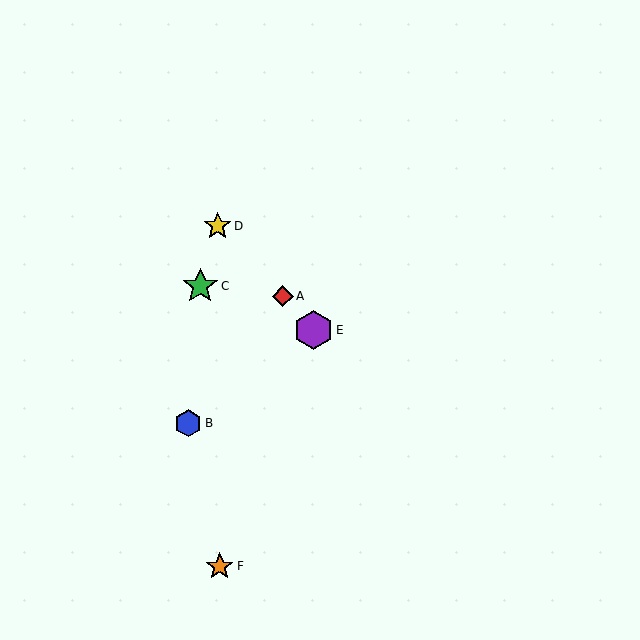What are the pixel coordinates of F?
Object F is at (220, 566).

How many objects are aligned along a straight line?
3 objects (A, D, E) are aligned along a straight line.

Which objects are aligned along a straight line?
Objects A, D, E are aligned along a straight line.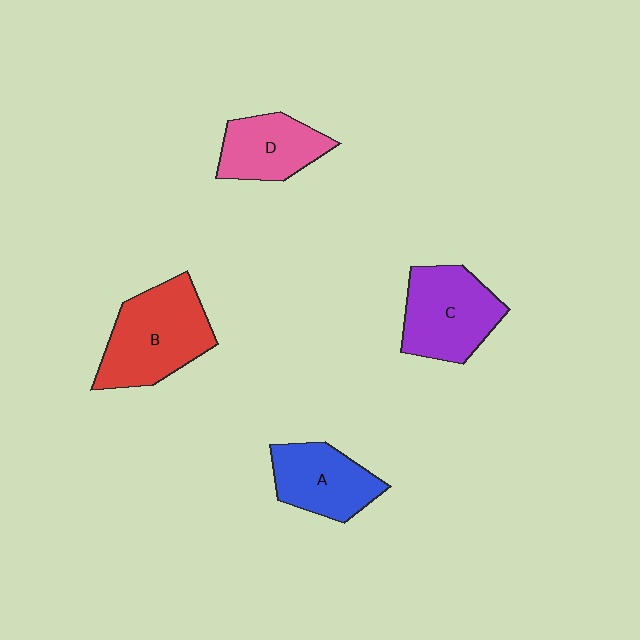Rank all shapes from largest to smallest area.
From largest to smallest: B (red), C (purple), A (blue), D (pink).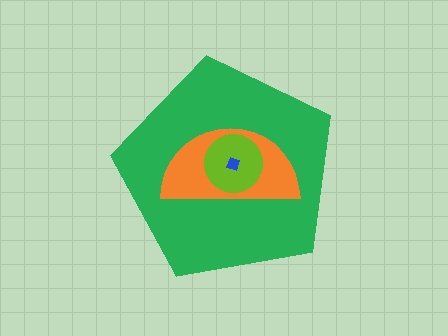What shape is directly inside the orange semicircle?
The lime circle.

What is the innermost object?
The blue diamond.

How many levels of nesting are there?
4.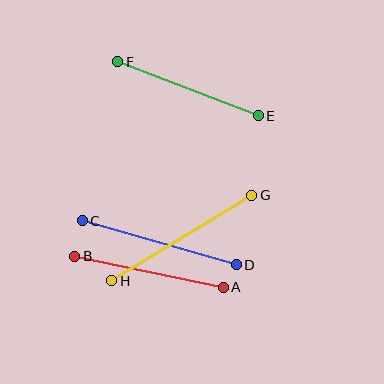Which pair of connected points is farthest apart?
Points G and H are farthest apart.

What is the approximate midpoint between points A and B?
The midpoint is at approximately (149, 272) pixels.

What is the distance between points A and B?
The distance is approximately 152 pixels.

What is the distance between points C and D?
The distance is approximately 161 pixels.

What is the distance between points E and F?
The distance is approximately 151 pixels.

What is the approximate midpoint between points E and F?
The midpoint is at approximately (188, 89) pixels.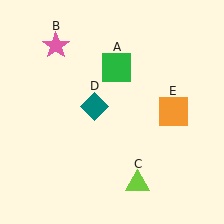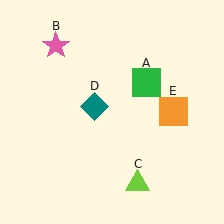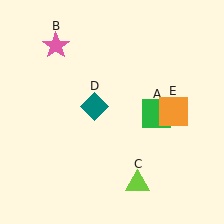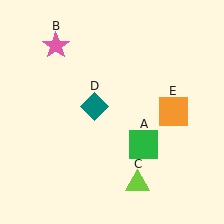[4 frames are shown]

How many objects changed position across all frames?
1 object changed position: green square (object A).